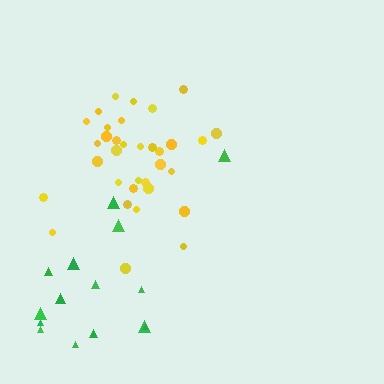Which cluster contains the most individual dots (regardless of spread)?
Yellow (34).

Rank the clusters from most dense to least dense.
yellow, green.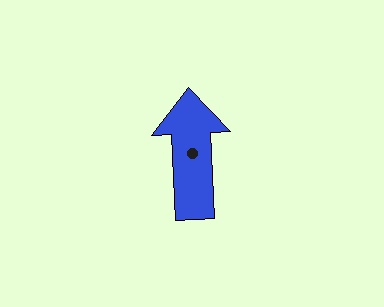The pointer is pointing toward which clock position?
Roughly 12 o'clock.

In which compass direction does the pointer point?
North.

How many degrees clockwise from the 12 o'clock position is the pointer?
Approximately 357 degrees.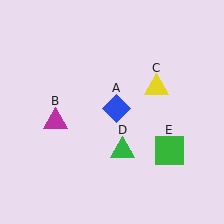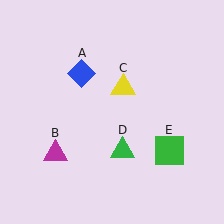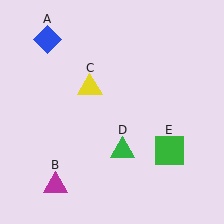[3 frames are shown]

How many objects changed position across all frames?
3 objects changed position: blue diamond (object A), magenta triangle (object B), yellow triangle (object C).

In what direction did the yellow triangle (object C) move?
The yellow triangle (object C) moved left.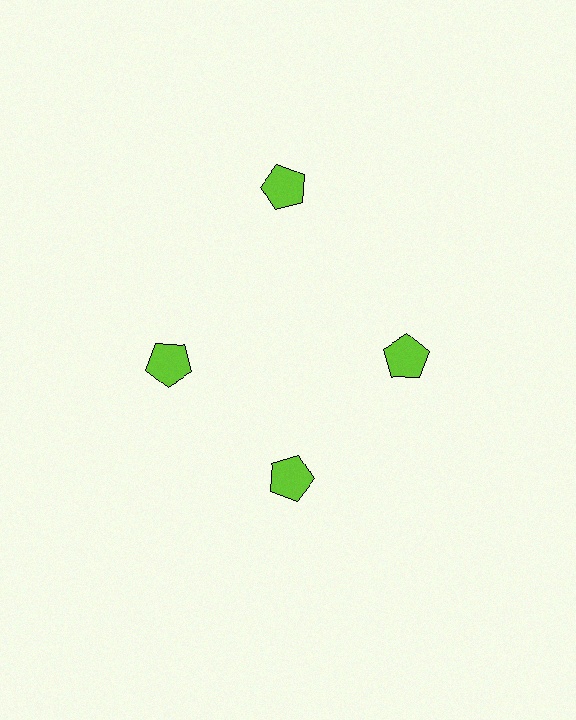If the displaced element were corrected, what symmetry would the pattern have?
It would have 4-fold rotational symmetry — the pattern would map onto itself every 90 degrees.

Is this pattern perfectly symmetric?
No. The 4 lime pentagons are arranged in a ring, but one element near the 12 o'clock position is pushed outward from the center, breaking the 4-fold rotational symmetry.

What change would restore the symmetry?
The symmetry would be restored by moving it inward, back onto the ring so that all 4 pentagons sit at equal angles and equal distance from the center.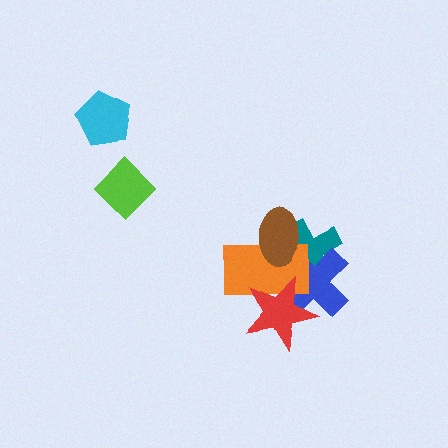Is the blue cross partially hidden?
Yes, it is partially covered by another shape.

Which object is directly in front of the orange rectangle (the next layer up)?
The red star is directly in front of the orange rectangle.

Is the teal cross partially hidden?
Yes, it is partially covered by another shape.